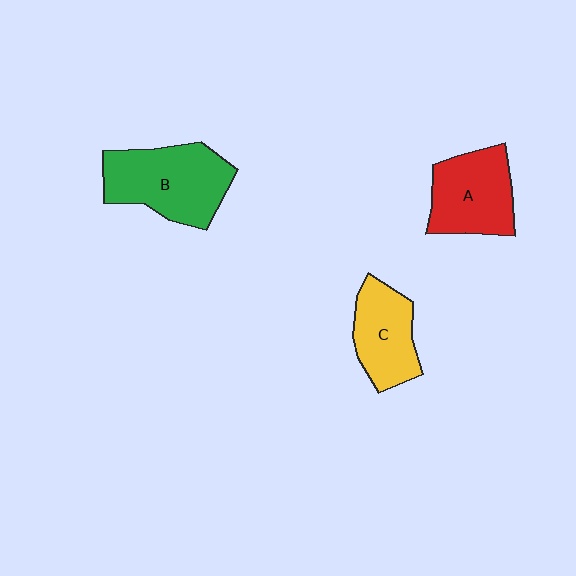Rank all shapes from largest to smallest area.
From largest to smallest: B (green), A (red), C (yellow).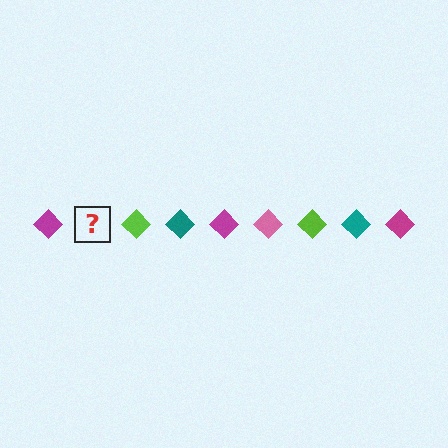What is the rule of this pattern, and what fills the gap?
The rule is that the pattern cycles through magenta, pink, lime, teal diamonds. The gap should be filled with a pink diamond.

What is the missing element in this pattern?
The missing element is a pink diamond.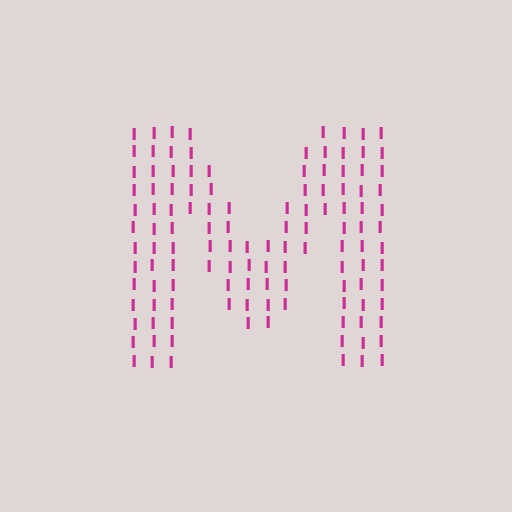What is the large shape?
The large shape is the letter M.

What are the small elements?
The small elements are letter I's.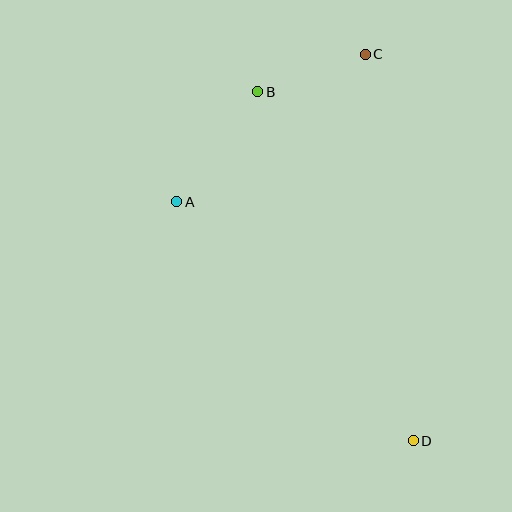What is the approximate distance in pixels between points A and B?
The distance between A and B is approximately 137 pixels.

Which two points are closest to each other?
Points B and C are closest to each other.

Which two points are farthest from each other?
Points C and D are farthest from each other.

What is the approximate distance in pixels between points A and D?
The distance between A and D is approximately 337 pixels.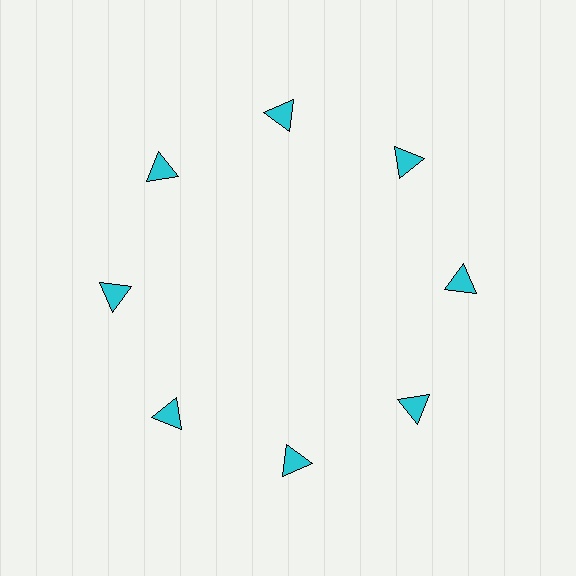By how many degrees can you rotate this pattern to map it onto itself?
The pattern maps onto itself every 45 degrees of rotation.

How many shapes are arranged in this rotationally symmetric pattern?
There are 8 shapes, arranged in 8 groups of 1.